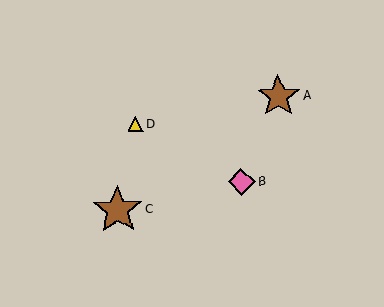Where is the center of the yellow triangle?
The center of the yellow triangle is at (135, 124).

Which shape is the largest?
The brown star (labeled C) is the largest.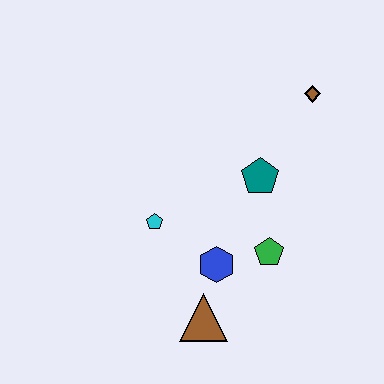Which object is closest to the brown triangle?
The blue hexagon is closest to the brown triangle.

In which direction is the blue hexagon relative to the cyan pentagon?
The blue hexagon is to the right of the cyan pentagon.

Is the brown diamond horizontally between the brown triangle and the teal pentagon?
No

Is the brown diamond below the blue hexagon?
No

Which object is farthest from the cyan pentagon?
The brown diamond is farthest from the cyan pentagon.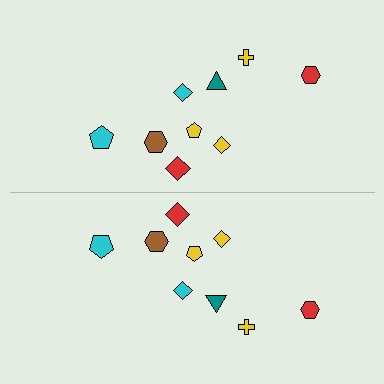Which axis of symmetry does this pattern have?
The pattern has a horizontal axis of symmetry running through the center of the image.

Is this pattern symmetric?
Yes, this pattern has bilateral (reflection) symmetry.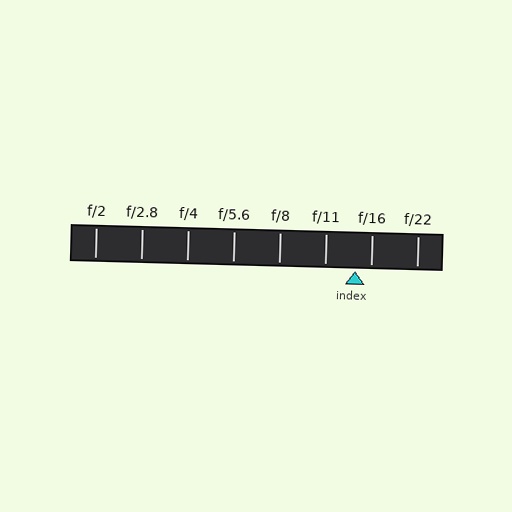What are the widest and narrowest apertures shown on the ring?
The widest aperture shown is f/2 and the narrowest is f/22.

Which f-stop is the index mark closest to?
The index mark is closest to f/16.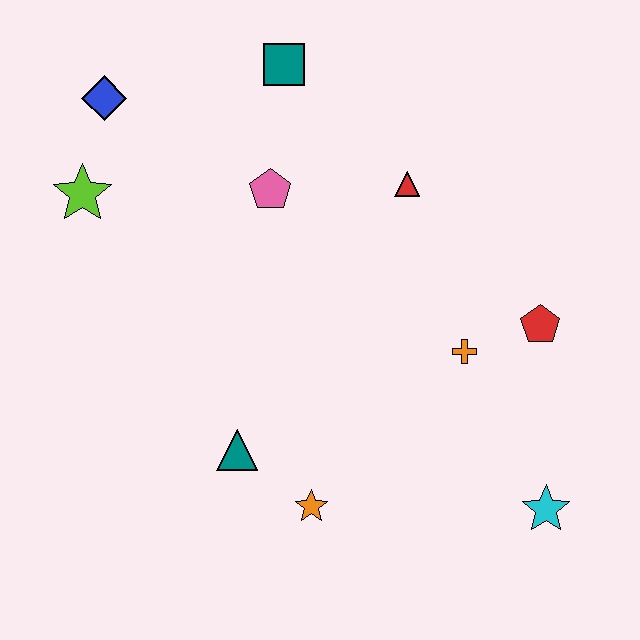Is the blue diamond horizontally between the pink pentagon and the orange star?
No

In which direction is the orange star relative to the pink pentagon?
The orange star is below the pink pentagon.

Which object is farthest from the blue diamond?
The cyan star is farthest from the blue diamond.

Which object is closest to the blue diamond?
The lime star is closest to the blue diamond.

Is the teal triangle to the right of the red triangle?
No